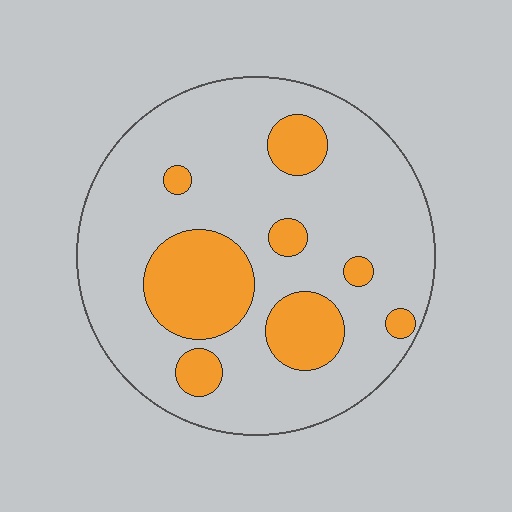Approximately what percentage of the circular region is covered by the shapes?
Approximately 25%.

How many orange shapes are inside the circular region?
8.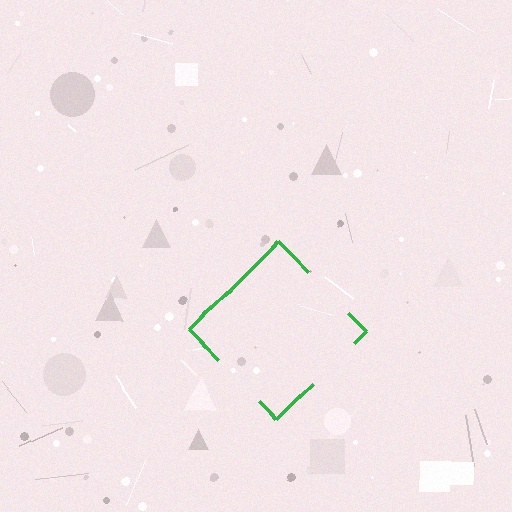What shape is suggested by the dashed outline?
The dashed outline suggests a diamond.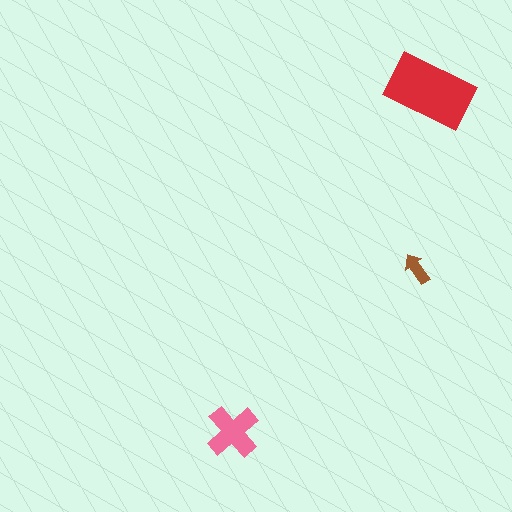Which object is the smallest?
The brown arrow.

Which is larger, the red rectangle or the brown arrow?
The red rectangle.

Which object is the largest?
The red rectangle.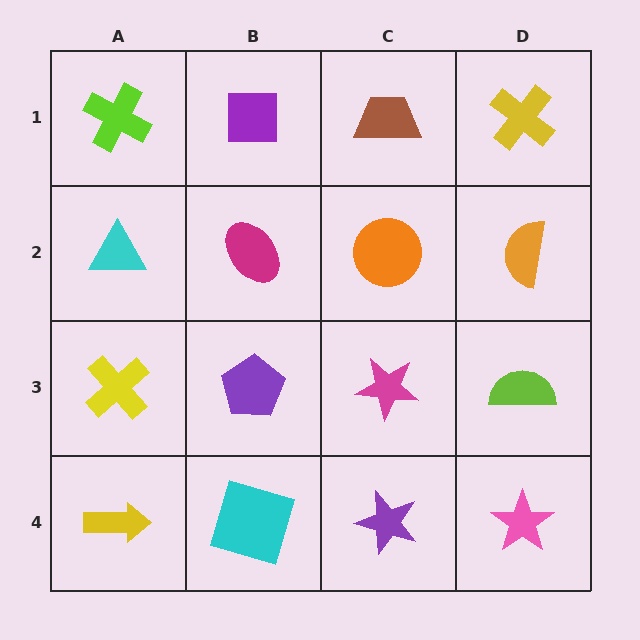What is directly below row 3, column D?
A pink star.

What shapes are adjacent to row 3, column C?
An orange circle (row 2, column C), a purple star (row 4, column C), a purple pentagon (row 3, column B), a lime semicircle (row 3, column D).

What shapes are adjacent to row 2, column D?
A yellow cross (row 1, column D), a lime semicircle (row 3, column D), an orange circle (row 2, column C).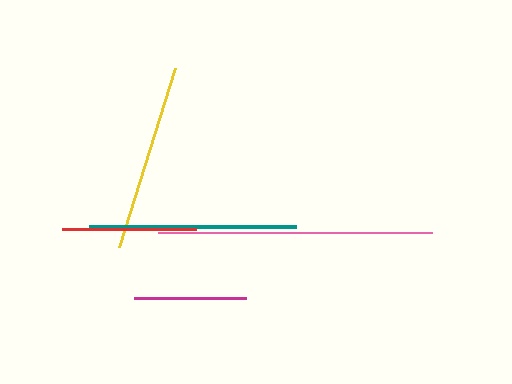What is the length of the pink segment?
The pink segment is approximately 274 pixels long.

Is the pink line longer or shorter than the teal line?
The pink line is longer than the teal line.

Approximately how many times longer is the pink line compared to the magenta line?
The pink line is approximately 2.4 times the length of the magenta line.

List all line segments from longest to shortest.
From longest to shortest: pink, teal, yellow, red, magenta.